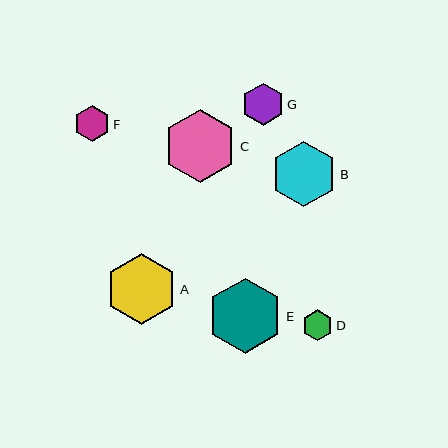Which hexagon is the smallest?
Hexagon D is the smallest with a size of approximately 31 pixels.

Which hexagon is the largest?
Hexagon E is the largest with a size of approximately 75 pixels.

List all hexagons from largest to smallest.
From largest to smallest: E, C, A, B, G, F, D.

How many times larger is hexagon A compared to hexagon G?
Hexagon A is approximately 1.7 times the size of hexagon G.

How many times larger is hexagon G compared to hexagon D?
Hexagon G is approximately 1.4 times the size of hexagon D.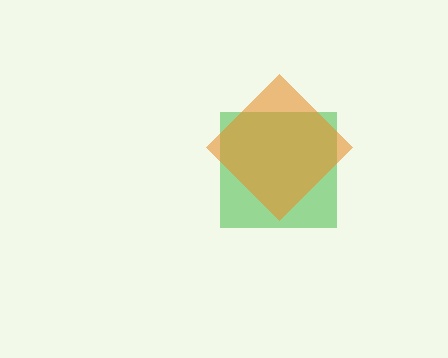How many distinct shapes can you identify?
There are 2 distinct shapes: a green square, an orange diamond.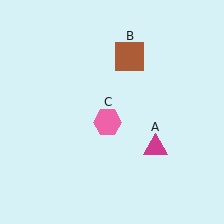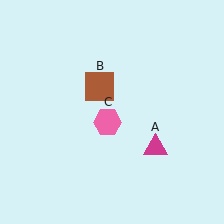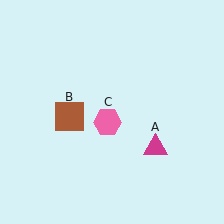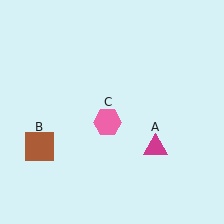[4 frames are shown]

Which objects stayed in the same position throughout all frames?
Magenta triangle (object A) and pink hexagon (object C) remained stationary.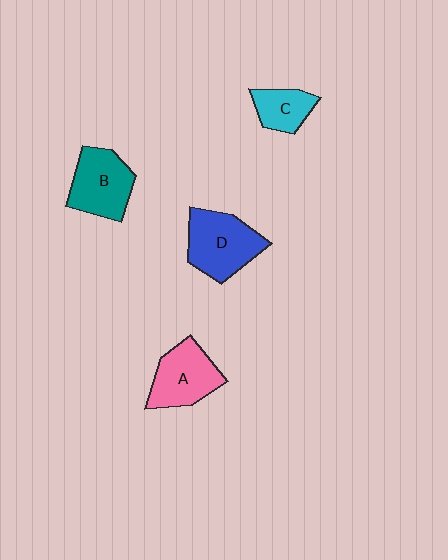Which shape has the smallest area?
Shape C (cyan).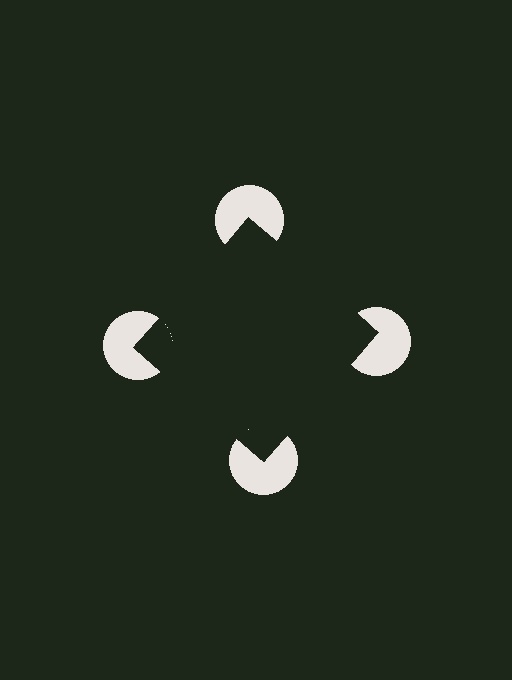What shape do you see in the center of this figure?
An illusory square — its edges are inferred from the aligned wedge cuts in the pac-man discs, not physically drawn.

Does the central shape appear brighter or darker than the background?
It typically appears slightly darker than the background, even though no actual brightness change is drawn.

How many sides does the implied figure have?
4 sides.